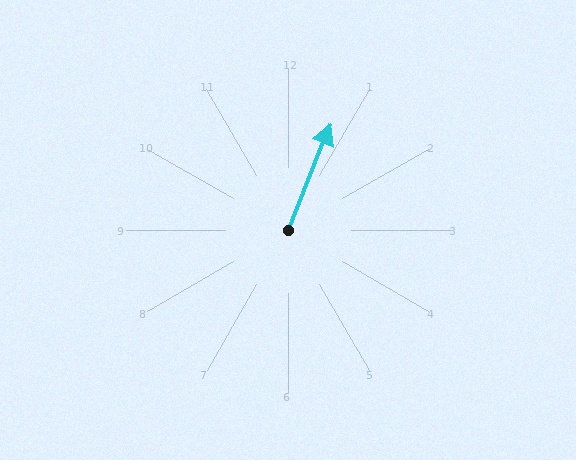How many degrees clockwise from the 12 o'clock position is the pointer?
Approximately 22 degrees.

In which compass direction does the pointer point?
North.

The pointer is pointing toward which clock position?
Roughly 1 o'clock.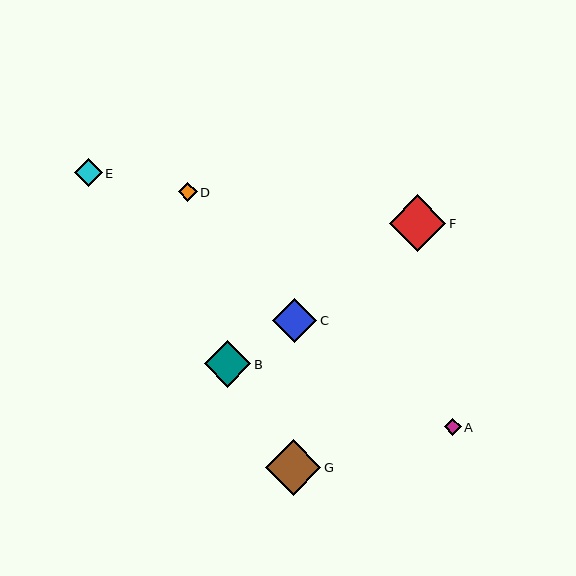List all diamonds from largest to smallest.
From largest to smallest: F, G, B, C, E, D, A.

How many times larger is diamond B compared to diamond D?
Diamond B is approximately 2.4 times the size of diamond D.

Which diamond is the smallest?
Diamond A is the smallest with a size of approximately 17 pixels.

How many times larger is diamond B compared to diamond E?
Diamond B is approximately 1.7 times the size of diamond E.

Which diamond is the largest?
Diamond F is the largest with a size of approximately 57 pixels.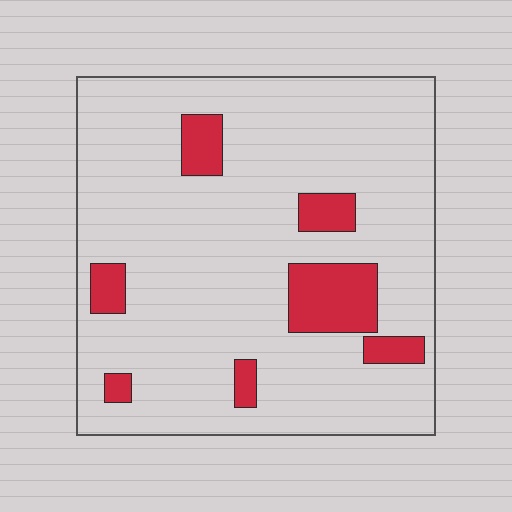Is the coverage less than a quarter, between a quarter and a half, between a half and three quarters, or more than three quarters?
Less than a quarter.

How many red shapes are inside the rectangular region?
7.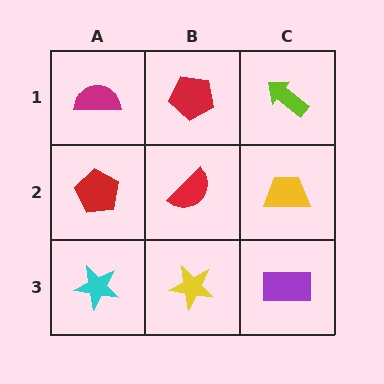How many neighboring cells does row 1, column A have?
2.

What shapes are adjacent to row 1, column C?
A yellow trapezoid (row 2, column C), a red pentagon (row 1, column B).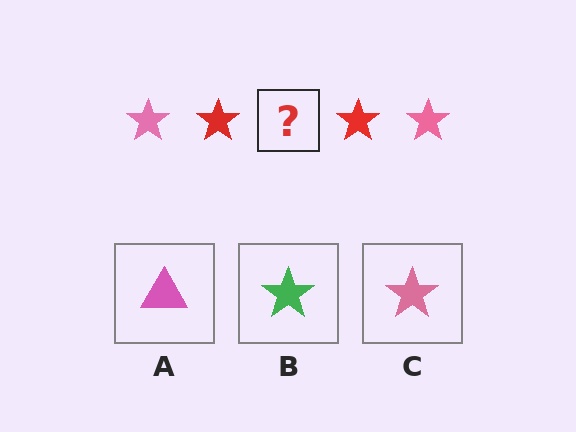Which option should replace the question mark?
Option C.